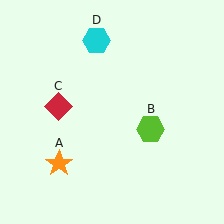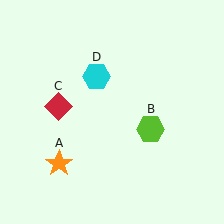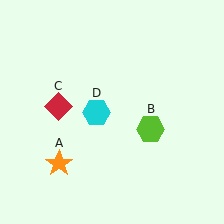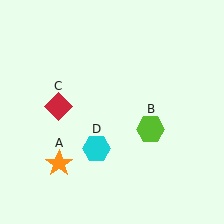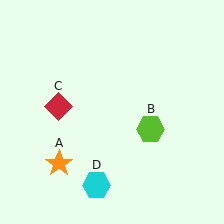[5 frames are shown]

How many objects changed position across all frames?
1 object changed position: cyan hexagon (object D).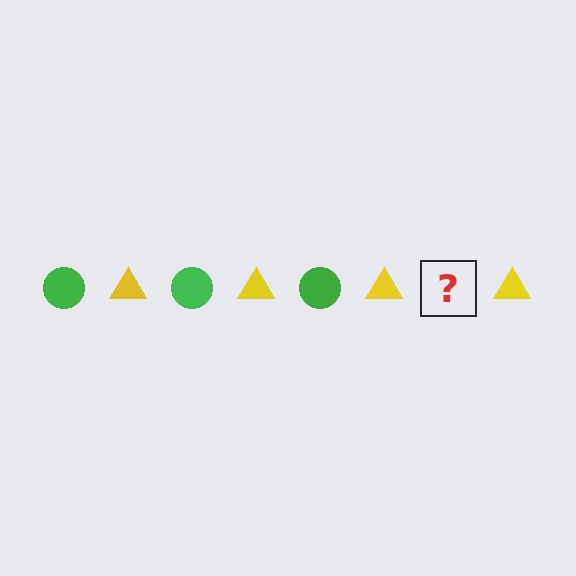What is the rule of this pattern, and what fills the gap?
The rule is that the pattern alternates between green circle and yellow triangle. The gap should be filled with a green circle.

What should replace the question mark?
The question mark should be replaced with a green circle.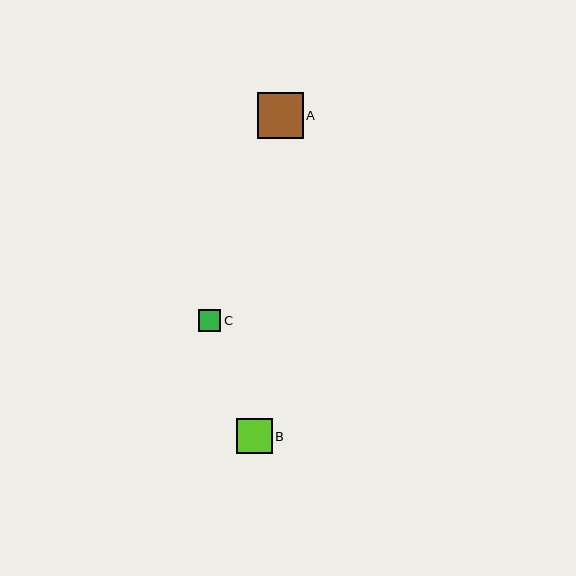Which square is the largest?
Square A is the largest with a size of approximately 46 pixels.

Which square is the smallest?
Square C is the smallest with a size of approximately 22 pixels.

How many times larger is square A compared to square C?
Square A is approximately 2.1 times the size of square C.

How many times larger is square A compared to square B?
Square A is approximately 1.3 times the size of square B.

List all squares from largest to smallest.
From largest to smallest: A, B, C.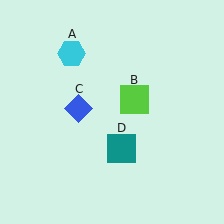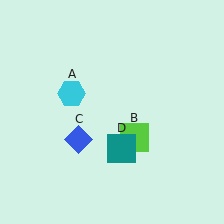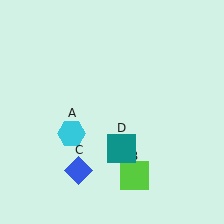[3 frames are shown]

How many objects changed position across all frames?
3 objects changed position: cyan hexagon (object A), lime square (object B), blue diamond (object C).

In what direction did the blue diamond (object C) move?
The blue diamond (object C) moved down.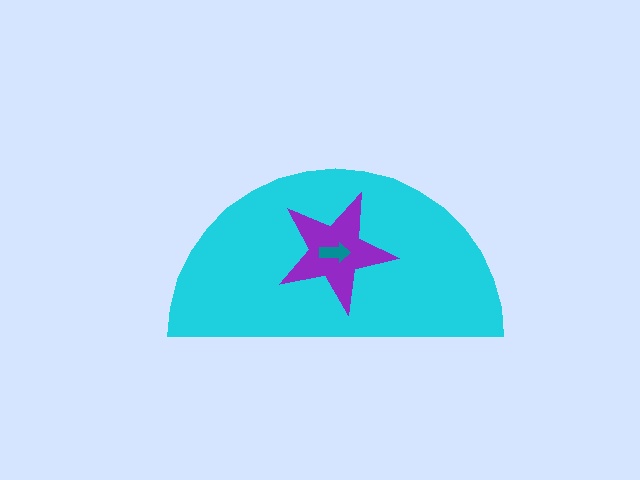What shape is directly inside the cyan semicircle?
The purple star.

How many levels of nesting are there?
3.